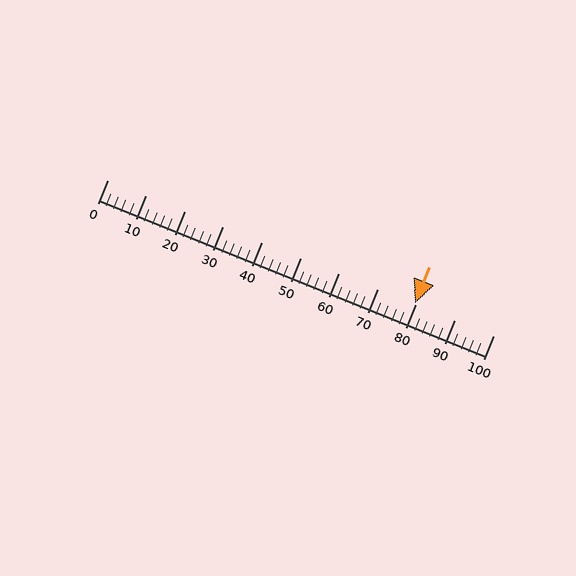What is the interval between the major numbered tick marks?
The major tick marks are spaced 10 units apart.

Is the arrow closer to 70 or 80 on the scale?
The arrow is closer to 80.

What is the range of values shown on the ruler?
The ruler shows values from 0 to 100.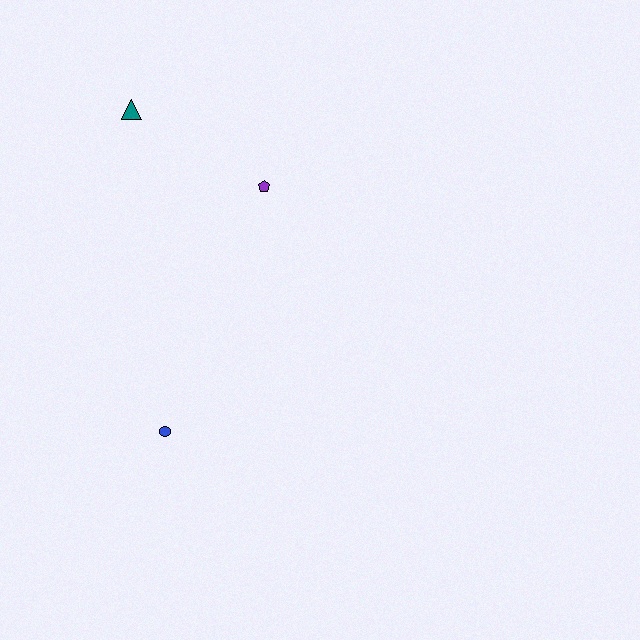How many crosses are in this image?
There are no crosses.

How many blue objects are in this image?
There is 1 blue object.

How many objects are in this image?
There are 3 objects.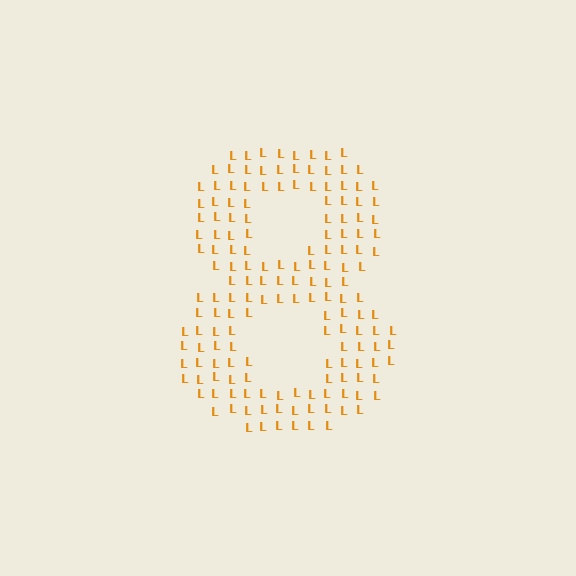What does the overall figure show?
The overall figure shows the digit 8.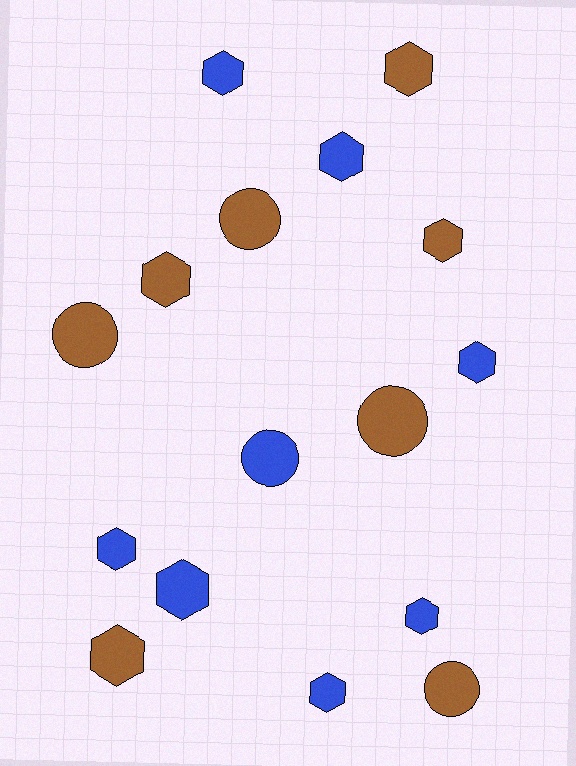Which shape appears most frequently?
Hexagon, with 11 objects.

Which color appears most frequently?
Blue, with 8 objects.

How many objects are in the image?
There are 16 objects.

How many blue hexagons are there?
There are 7 blue hexagons.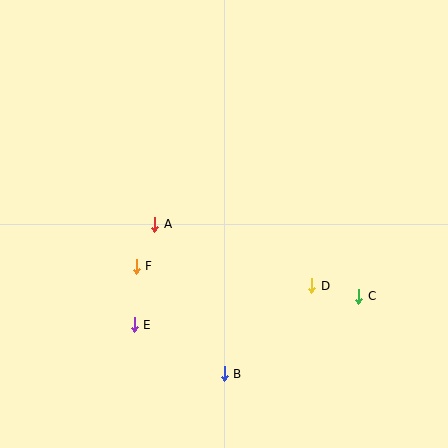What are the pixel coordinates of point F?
Point F is at (136, 266).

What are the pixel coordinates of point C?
Point C is at (359, 297).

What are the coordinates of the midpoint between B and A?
The midpoint between B and A is at (189, 299).